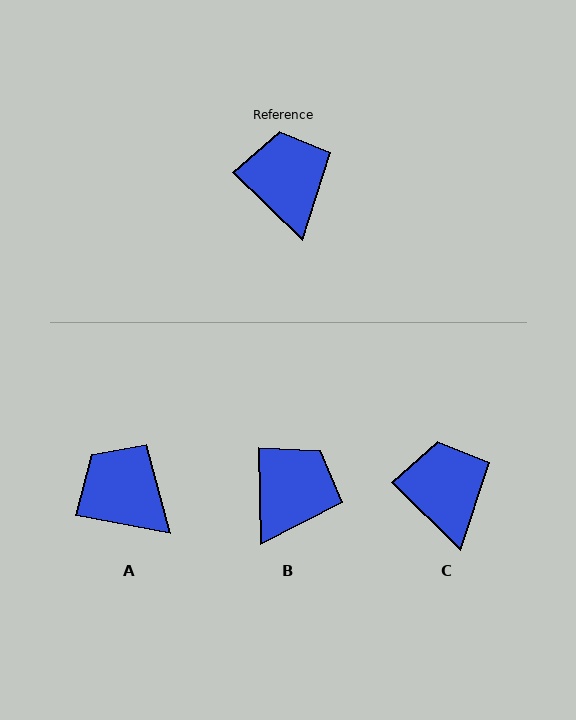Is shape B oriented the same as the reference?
No, it is off by about 45 degrees.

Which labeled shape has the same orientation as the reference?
C.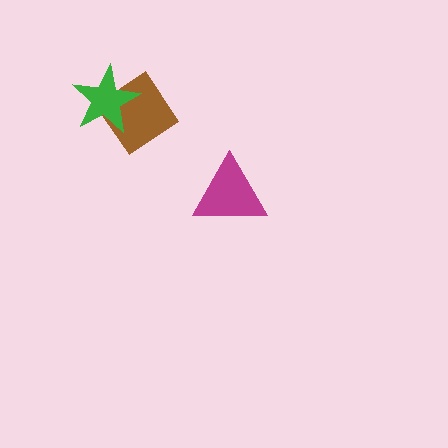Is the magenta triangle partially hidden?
No, no other shape covers it.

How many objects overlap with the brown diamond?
1 object overlaps with the brown diamond.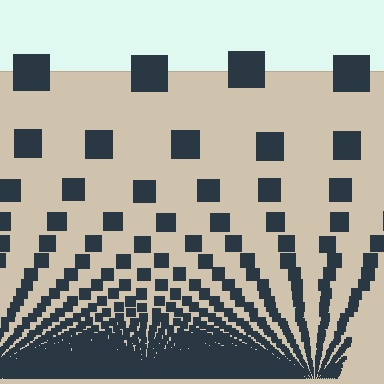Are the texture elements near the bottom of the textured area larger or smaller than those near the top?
Smaller. The gradient is inverted — elements near the bottom are smaller and denser.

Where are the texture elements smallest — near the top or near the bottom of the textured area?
Near the bottom.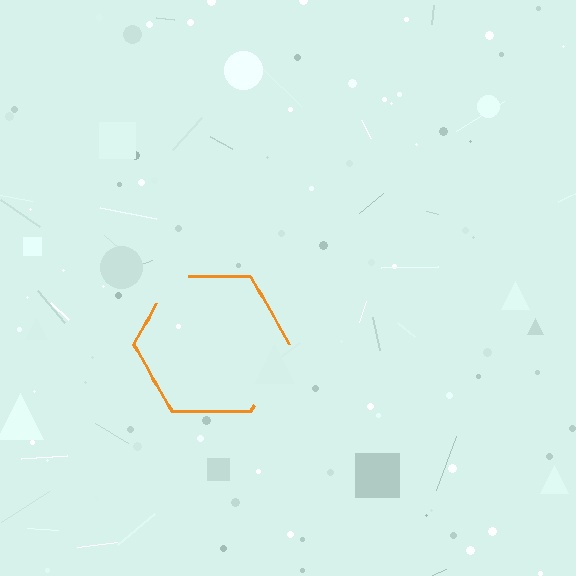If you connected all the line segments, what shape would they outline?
They would outline a hexagon.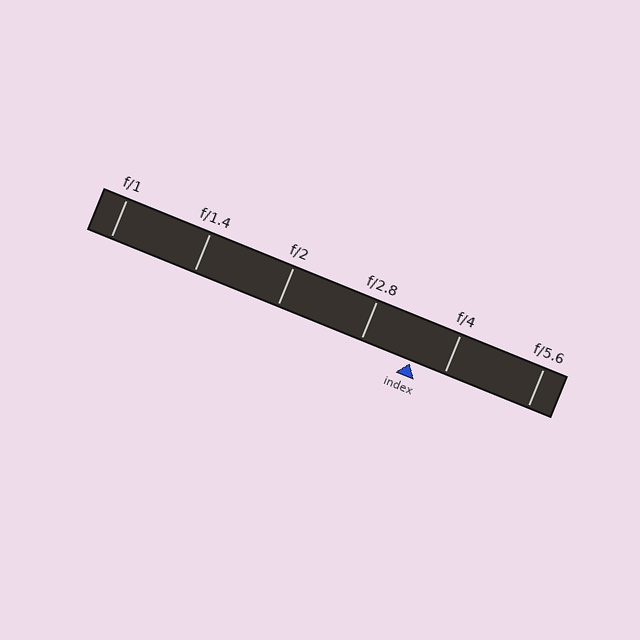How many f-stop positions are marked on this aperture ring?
There are 6 f-stop positions marked.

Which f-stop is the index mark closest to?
The index mark is closest to f/4.